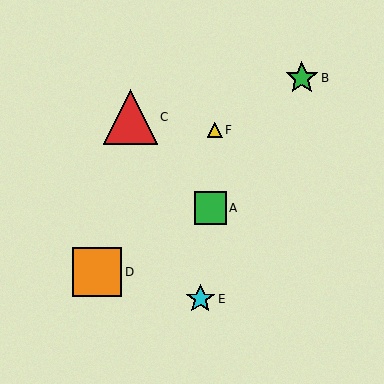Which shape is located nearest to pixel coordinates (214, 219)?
The green square (labeled A) at (210, 208) is nearest to that location.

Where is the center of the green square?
The center of the green square is at (210, 208).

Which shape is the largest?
The red triangle (labeled C) is the largest.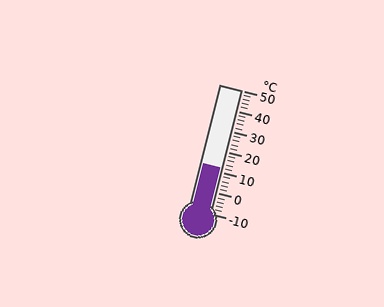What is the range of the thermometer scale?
The thermometer scale ranges from -10°C to 50°C.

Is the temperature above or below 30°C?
The temperature is below 30°C.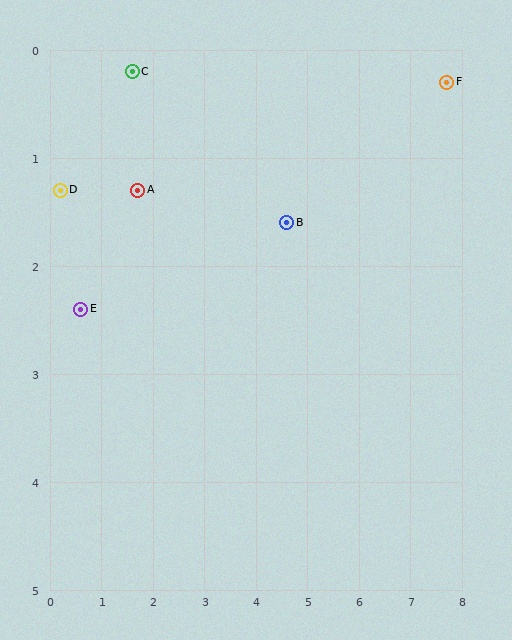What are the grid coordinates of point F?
Point F is at approximately (7.7, 0.3).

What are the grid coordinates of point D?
Point D is at approximately (0.2, 1.3).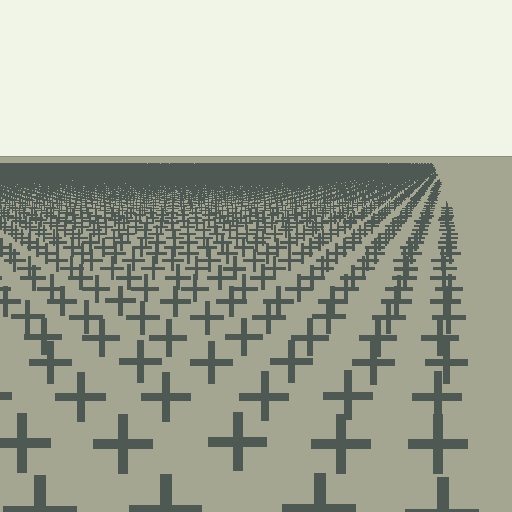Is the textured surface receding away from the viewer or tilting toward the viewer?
The surface is receding away from the viewer. Texture elements get smaller and denser toward the top.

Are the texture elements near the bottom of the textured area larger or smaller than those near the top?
Larger. Near the bottom, elements are closer to the viewer and appear at a bigger on-screen size.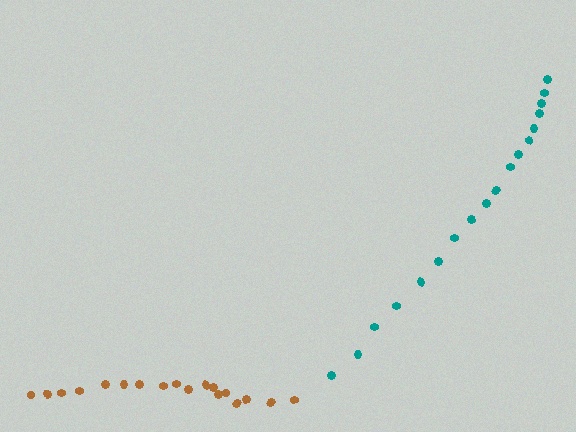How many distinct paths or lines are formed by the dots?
There are 2 distinct paths.